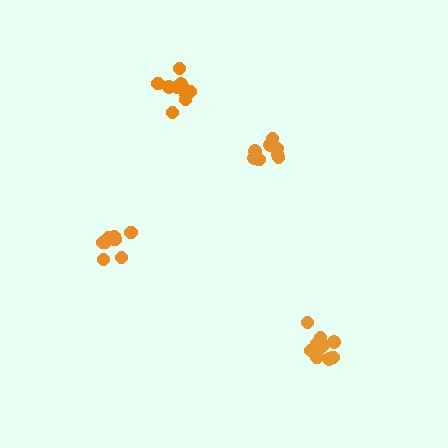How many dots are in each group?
Group 1: 8 dots, Group 2: 12 dots, Group 3: 8 dots, Group 4: 10 dots (38 total).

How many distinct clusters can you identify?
There are 4 distinct clusters.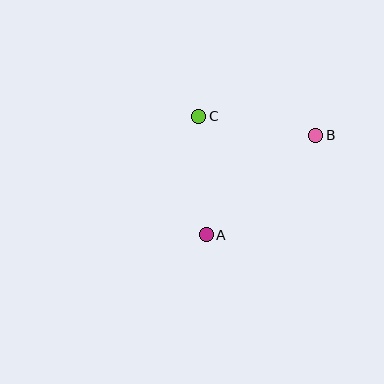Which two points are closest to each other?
Points B and C are closest to each other.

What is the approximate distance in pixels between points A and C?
The distance between A and C is approximately 119 pixels.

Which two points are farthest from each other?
Points A and B are farthest from each other.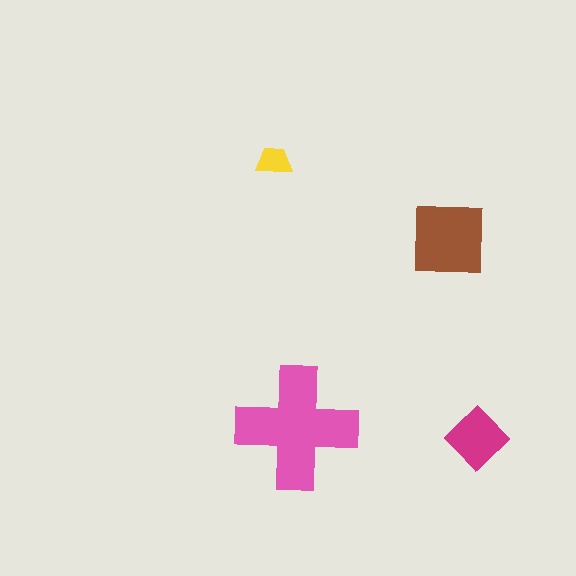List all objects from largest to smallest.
The pink cross, the brown square, the magenta diamond, the yellow trapezoid.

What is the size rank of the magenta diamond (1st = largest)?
3rd.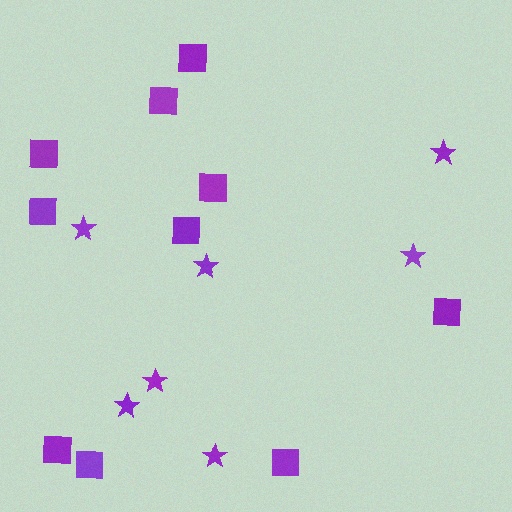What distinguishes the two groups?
There are 2 groups: one group of stars (7) and one group of squares (10).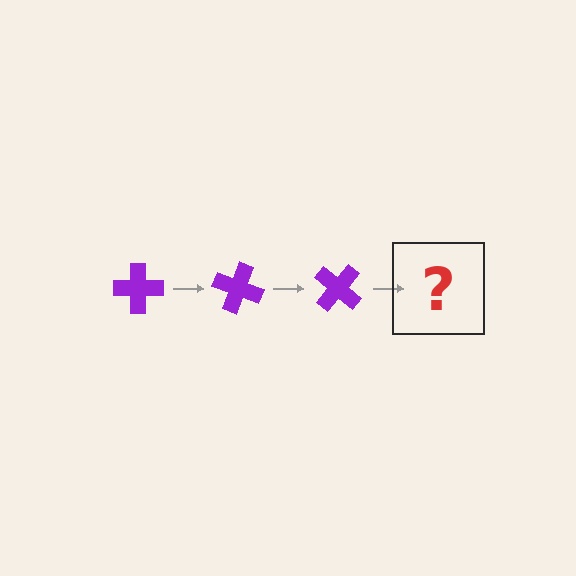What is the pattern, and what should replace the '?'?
The pattern is that the cross rotates 20 degrees each step. The '?' should be a purple cross rotated 60 degrees.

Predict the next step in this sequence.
The next step is a purple cross rotated 60 degrees.